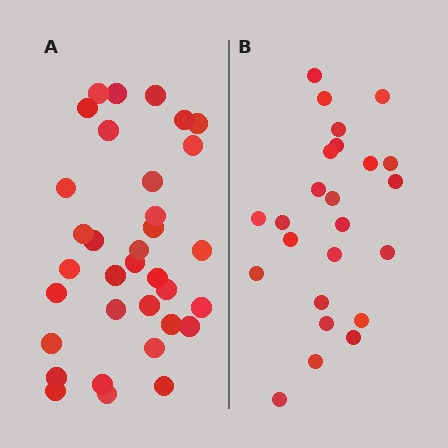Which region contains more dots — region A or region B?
Region A (the left region) has more dots.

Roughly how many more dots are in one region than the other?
Region A has roughly 10 or so more dots than region B.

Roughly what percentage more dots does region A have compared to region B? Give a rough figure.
About 40% more.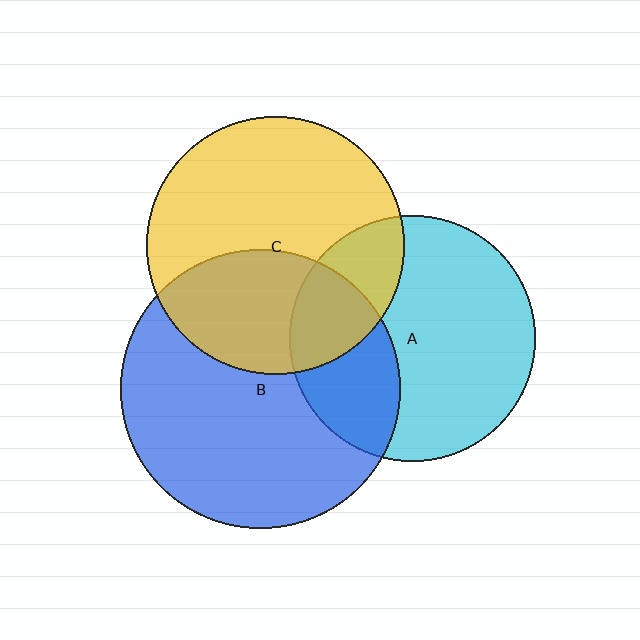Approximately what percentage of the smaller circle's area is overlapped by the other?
Approximately 25%.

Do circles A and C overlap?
Yes.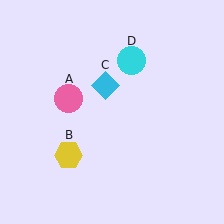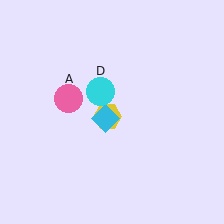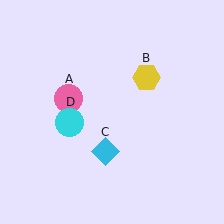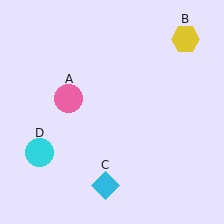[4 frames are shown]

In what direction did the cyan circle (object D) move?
The cyan circle (object D) moved down and to the left.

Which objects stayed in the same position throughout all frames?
Pink circle (object A) remained stationary.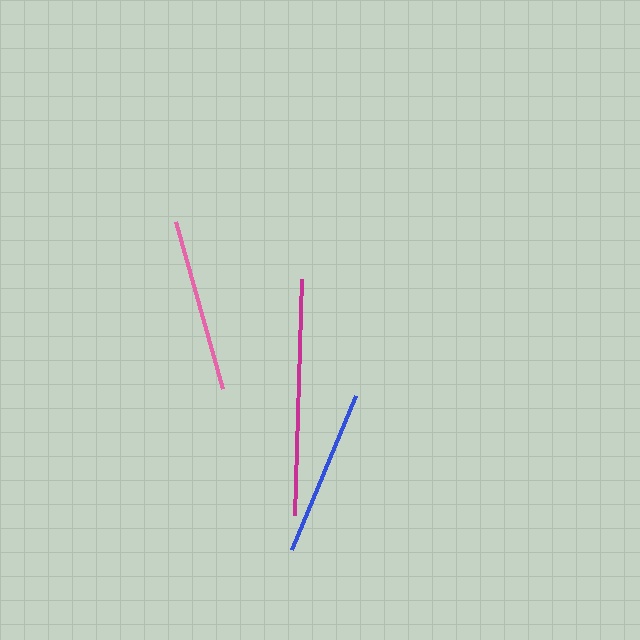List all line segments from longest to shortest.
From longest to shortest: magenta, pink, blue.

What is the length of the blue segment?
The blue segment is approximately 167 pixels long.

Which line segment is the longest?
The magenta line is the longest at approximately 235 pixels.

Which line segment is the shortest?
The blue line is the shortest at approximately 167 pixels.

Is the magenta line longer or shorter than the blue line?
The magenta line is longer than the blue line.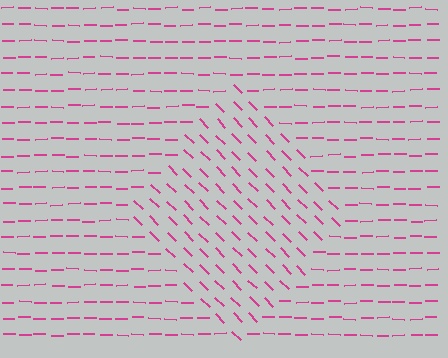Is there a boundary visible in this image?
Yes, there is a texture boundary formed by a change in line orientation.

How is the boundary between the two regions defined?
The boundary is defined purely by a change in line orientation (approximately 45 degrees difference). All lines are the same color and thickness.